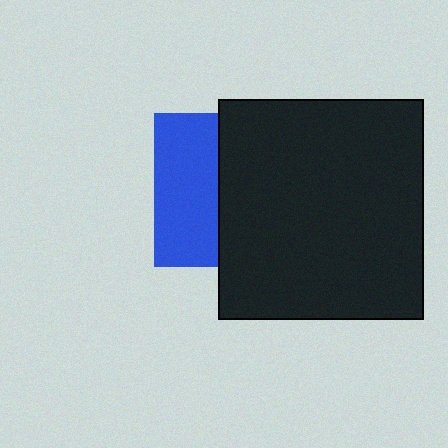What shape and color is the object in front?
The object in front is a black rectangle.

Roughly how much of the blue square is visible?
A small part of it is visible (roughly 42%).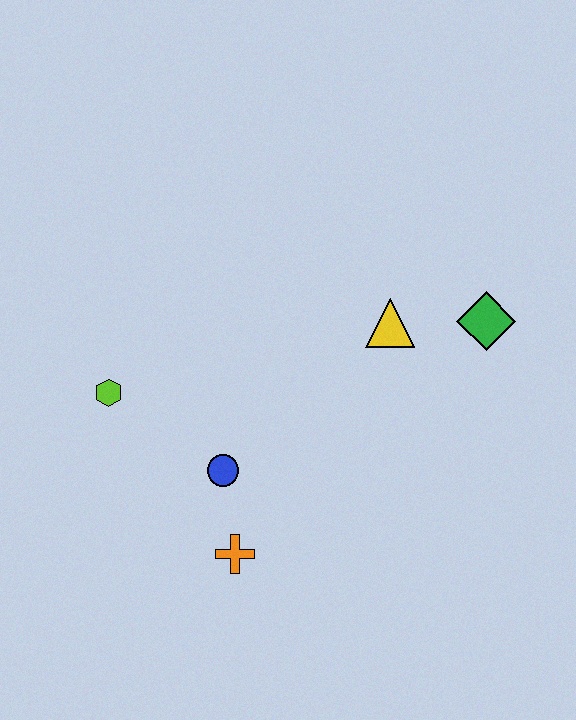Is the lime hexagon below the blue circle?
No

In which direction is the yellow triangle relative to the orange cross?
The yellow triangle is above the orange cross.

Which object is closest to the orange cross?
The blue circle is closest to the orange cross.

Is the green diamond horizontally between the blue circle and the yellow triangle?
No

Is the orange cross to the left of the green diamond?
Yes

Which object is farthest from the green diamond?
The lime hexagon is farthest from the green diamond.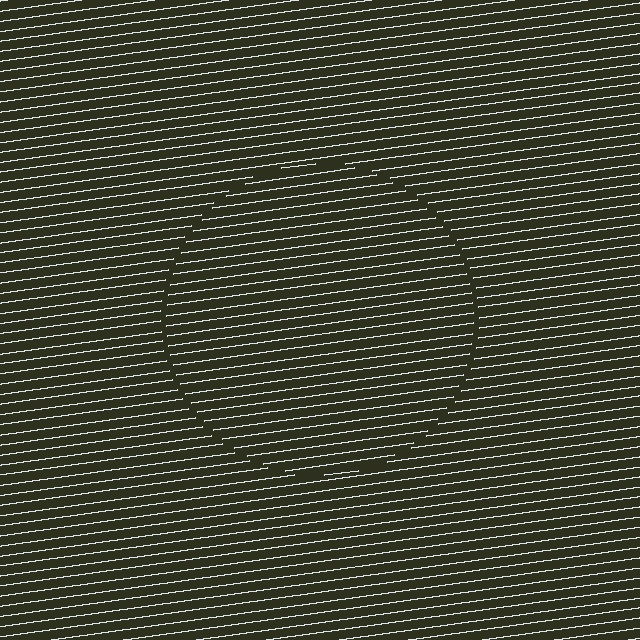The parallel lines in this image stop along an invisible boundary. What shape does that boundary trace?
An illusory circle. The interior of the shape contains the same grating, shifted by half a period — the contour is defined by the phase discontinuity where line-ends from the inner and outer gratings abut.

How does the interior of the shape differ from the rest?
The interior of the shape contains the same grating, shifted by half a period — the contour is defined by the phase discontinuity where line-ends from the inner and outer gratings abut.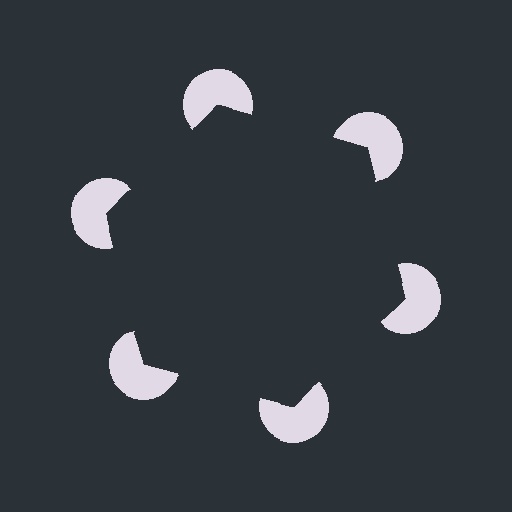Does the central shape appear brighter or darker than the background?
It typically appears slightly darker than the background, even though no actual brightness change is drawn.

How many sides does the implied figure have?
6 sides.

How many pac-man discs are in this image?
There are 6 — one at each vertex of the illusory hexagon.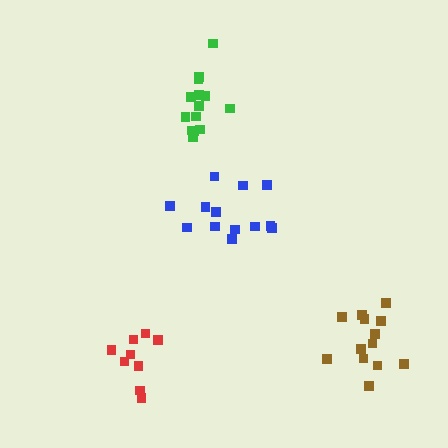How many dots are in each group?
Group 1: 13 dots, Group 2: 14 dots, Group 3: 13 dots, Group 4: 9 dots (49 total).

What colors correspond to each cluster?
The clusters are colored: brown, green, blue, red.